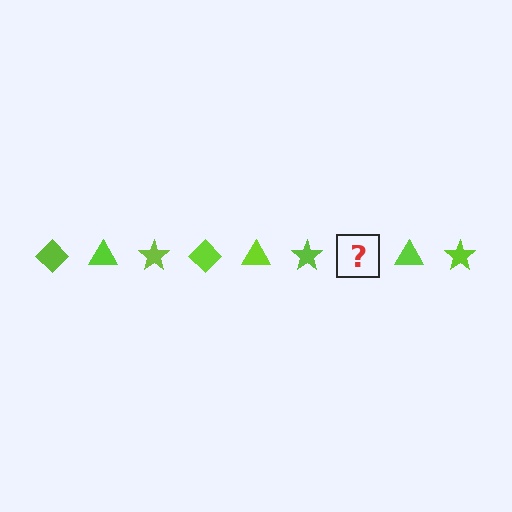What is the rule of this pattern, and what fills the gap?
The rule is that the pattern cycles through diamond, triangle, star shapes in lime. The gap should be filled with a lime diamond.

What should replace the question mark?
The question mark should be replaced with a lime diamond.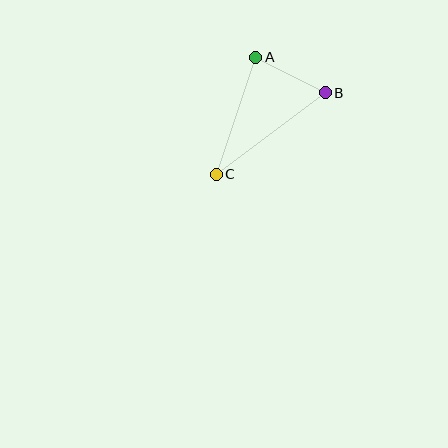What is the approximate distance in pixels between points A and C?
The distance between A and C is approximately 123 pixels.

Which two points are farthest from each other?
Points B and C are farthest from each other.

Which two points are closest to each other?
Points A and B are closest to each other.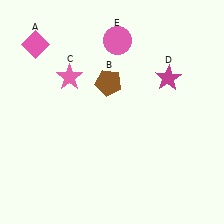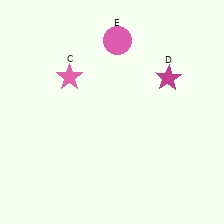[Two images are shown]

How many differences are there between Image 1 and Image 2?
There are 2 differences between the two images.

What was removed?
The brown pentagon (B), the pink diamond (A) were removed in Image 2.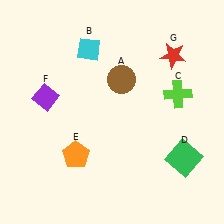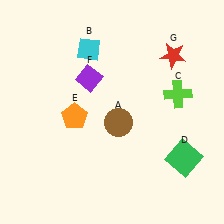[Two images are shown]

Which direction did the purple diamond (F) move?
The purple diamond (F) moved right.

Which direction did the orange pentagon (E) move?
The orange pentagon (E) moved up.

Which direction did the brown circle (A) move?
The brown circle (A) moved down.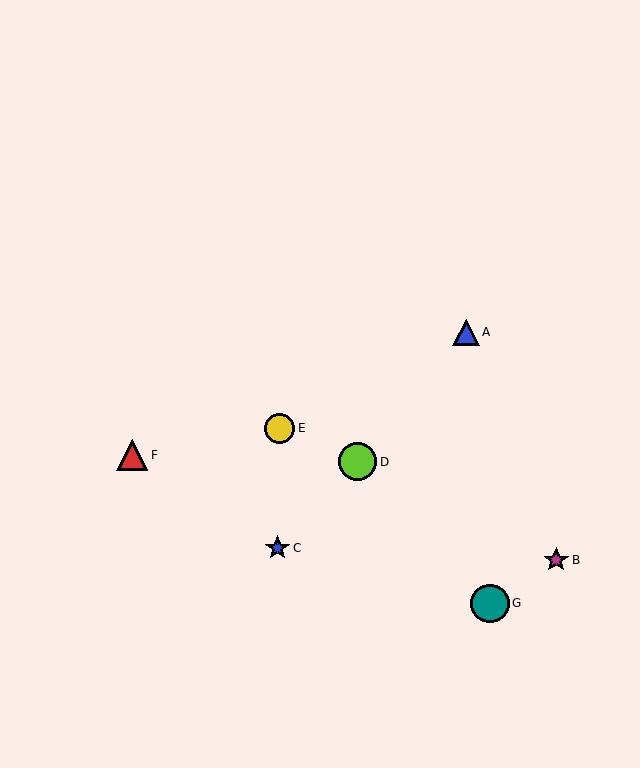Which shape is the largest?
The teal circle (labeled G) is the largest.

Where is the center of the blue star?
The center of the blue star is at (277, 548).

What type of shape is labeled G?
Shape G is a teal circle.